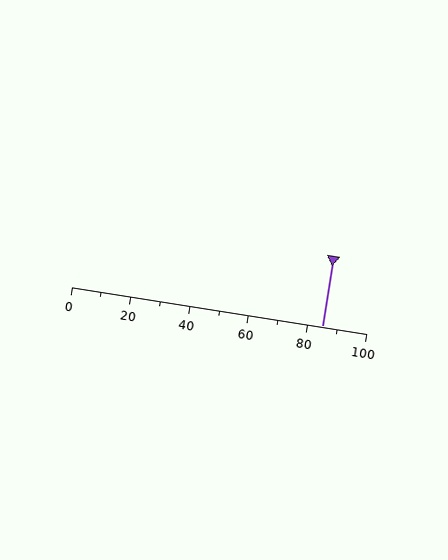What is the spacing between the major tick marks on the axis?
The major ticks are spaced 20 apart.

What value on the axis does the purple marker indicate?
The marker indicates approximately 85.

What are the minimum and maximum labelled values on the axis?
The axis runs from 0 to 100.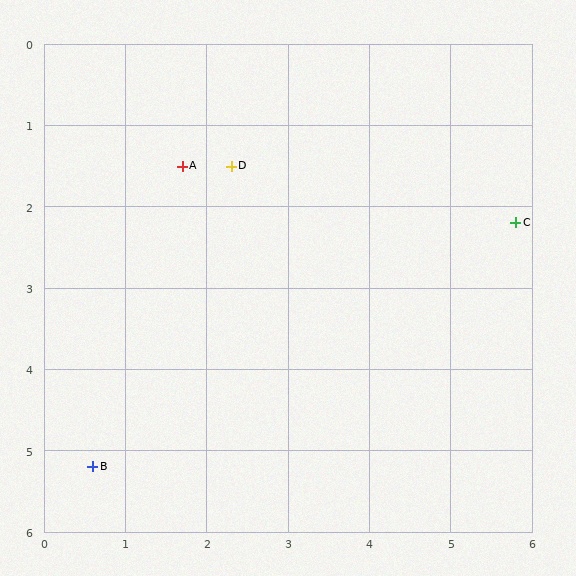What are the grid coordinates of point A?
Point A is at approximately (1.7, 1.5).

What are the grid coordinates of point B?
Point B is at approximately (0.6, 5.2).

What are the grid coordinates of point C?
Point C is at approximately (5.8, 2.2).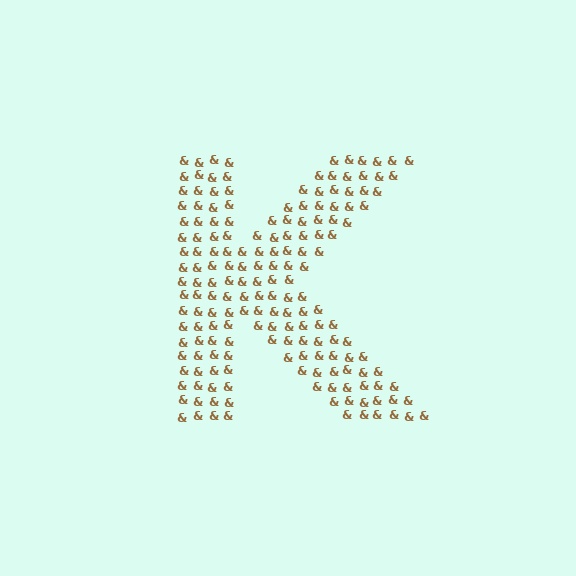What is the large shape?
The large shape is the letter K.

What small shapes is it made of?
It is made of small ampersands.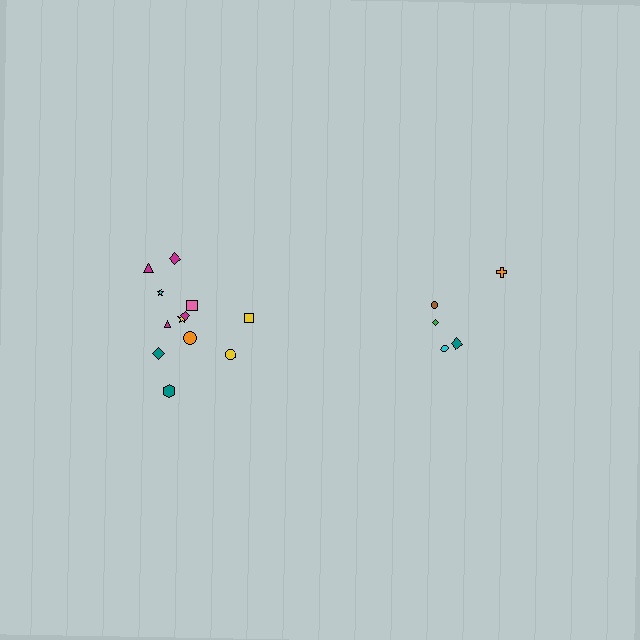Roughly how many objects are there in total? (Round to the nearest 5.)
Roughly 15 objects in total.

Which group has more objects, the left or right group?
The left group.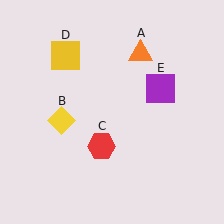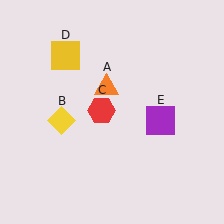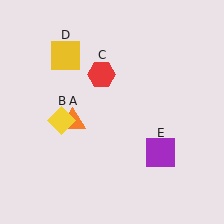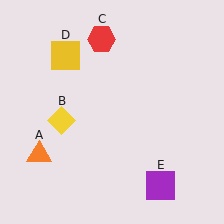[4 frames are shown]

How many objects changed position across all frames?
3 objects changed position: orange triangle (object A), red hexagon (object C), purple square (object E).